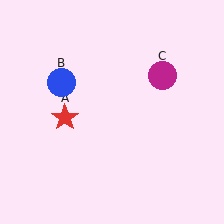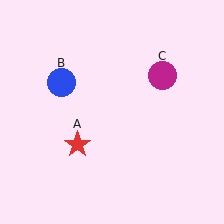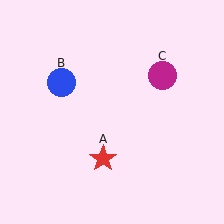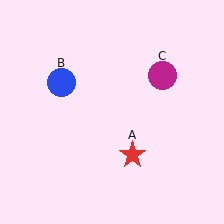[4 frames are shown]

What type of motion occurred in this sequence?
The red star (object A) rotated counterclockwise around the center of the scene.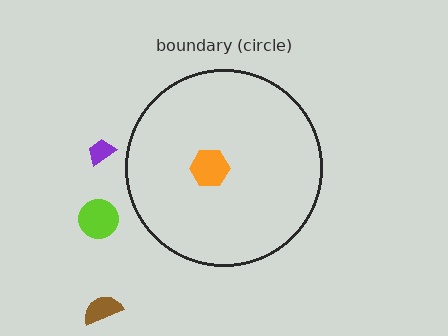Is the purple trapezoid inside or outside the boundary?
Outside.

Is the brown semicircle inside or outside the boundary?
Outside.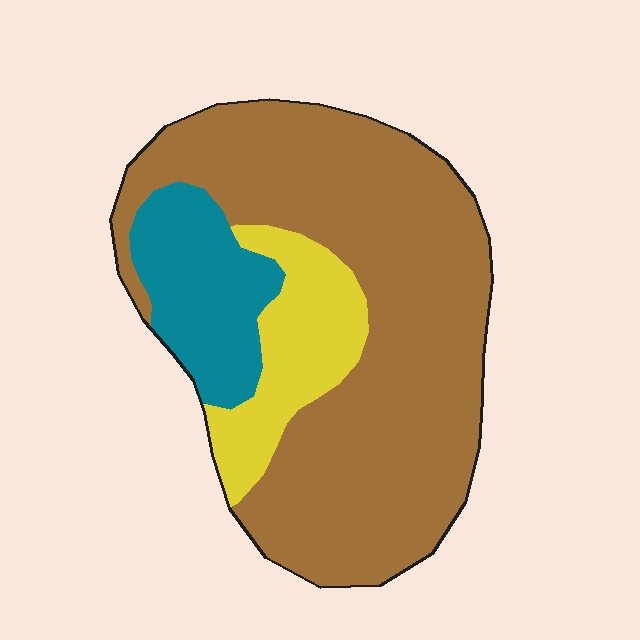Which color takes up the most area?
Brown, at roughly 70%.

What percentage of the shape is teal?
Teal takes up about one sixth (1/6) of the shape.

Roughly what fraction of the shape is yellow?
Yellow covers 15% of the shape.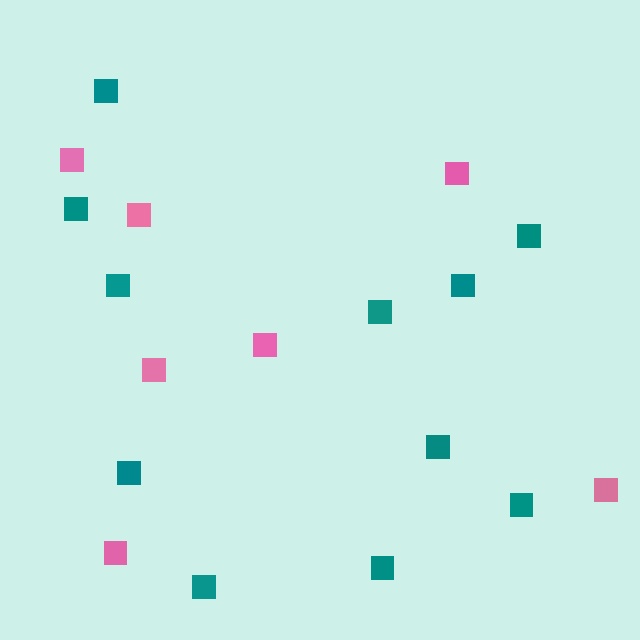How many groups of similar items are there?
There are 2 groups: one group of teal squares (11) and one group of pink squares (7).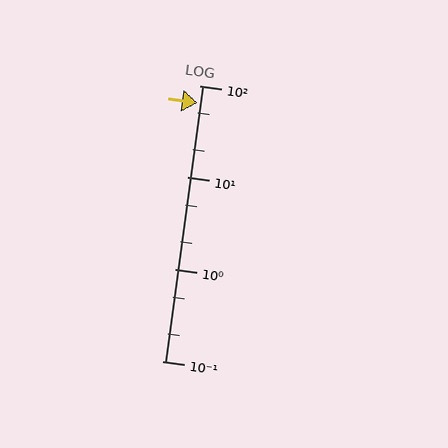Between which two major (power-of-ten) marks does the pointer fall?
The pointer is between 10 and 100.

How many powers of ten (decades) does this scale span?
The scale spans 3 decades, from 0.1 to 100.